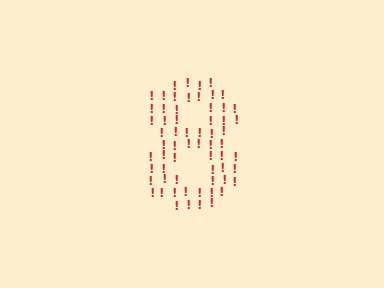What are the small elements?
The small elements are exclamation marks.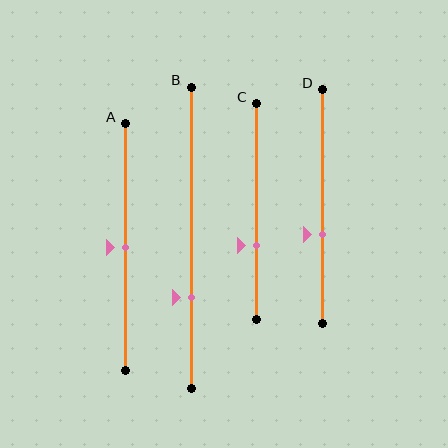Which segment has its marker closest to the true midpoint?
Segment A has its marker closest to the true midpoint.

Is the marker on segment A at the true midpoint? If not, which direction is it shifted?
Yes, the marker on segment A is at the true midpoint.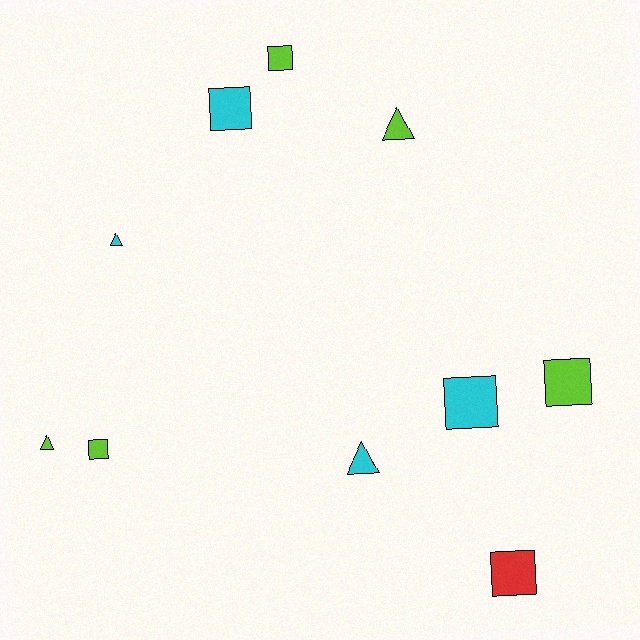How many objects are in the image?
There are 10 objects.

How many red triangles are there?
There are no red triangles.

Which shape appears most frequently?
Square, with 6 objects.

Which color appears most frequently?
Lime, with 5 objects.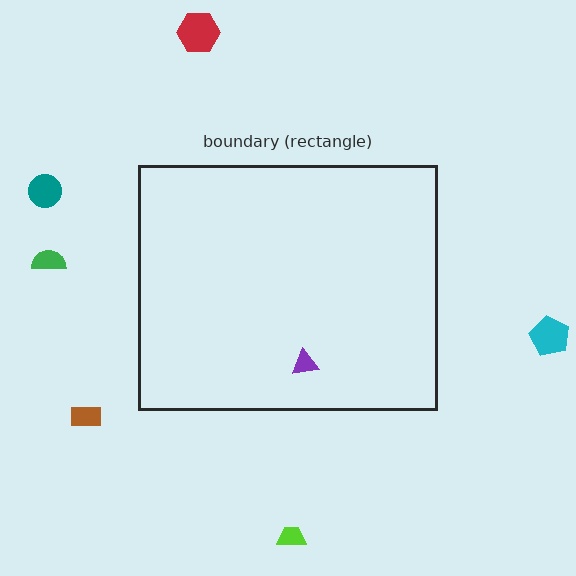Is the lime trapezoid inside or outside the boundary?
Outside.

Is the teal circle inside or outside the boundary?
Outside.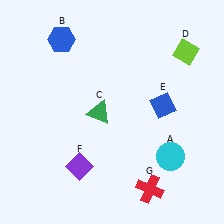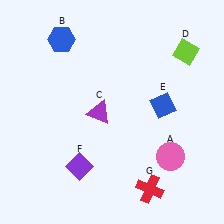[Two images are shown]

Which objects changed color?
A changed from cyan to pink. C changed from green to purple.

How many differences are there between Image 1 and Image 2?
There are 2 differences between the two images.